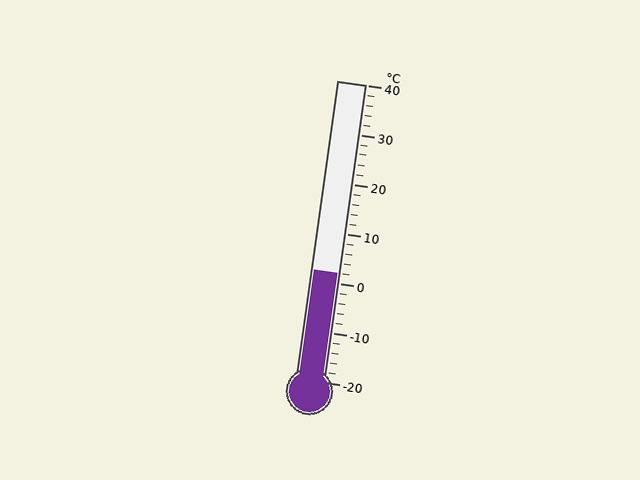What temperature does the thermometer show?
The thermometer shows approximately 2°C.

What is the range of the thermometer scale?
The thermometer scale ranges from -20°C to 40°C.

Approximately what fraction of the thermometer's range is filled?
The thermometer is filled to approximately 35% of its range.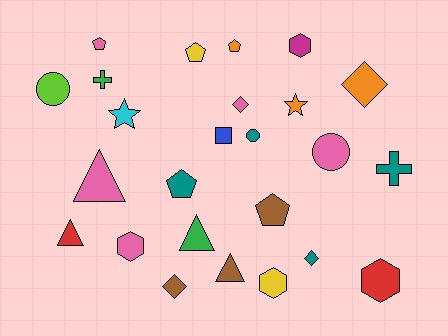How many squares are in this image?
There is 1 square.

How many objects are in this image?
There are 25 objects.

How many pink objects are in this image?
There are 5 pink objects.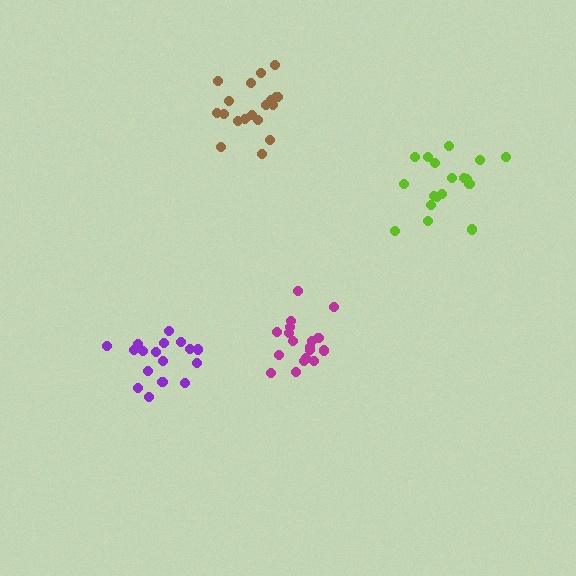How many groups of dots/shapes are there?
There are 4 groups.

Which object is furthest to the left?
The purple cluster is leftmost.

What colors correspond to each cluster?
The clusters are colored: purple, brown, magenta, lime.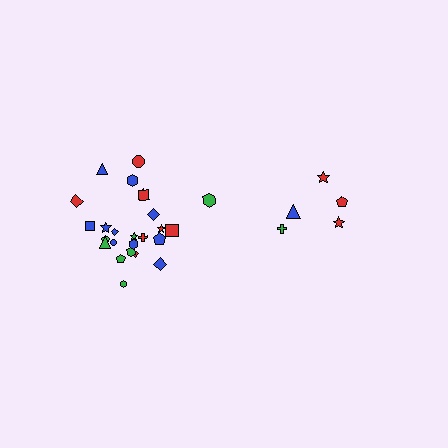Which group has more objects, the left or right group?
The left group.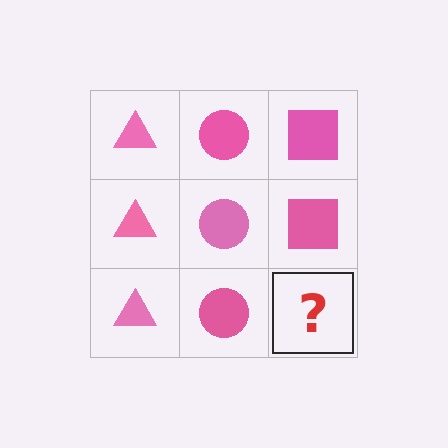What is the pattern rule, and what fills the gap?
The rule is that each column has a consistent shape. The gap should be filled with a pink square.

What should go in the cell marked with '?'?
The missing cell should contain a pink square.